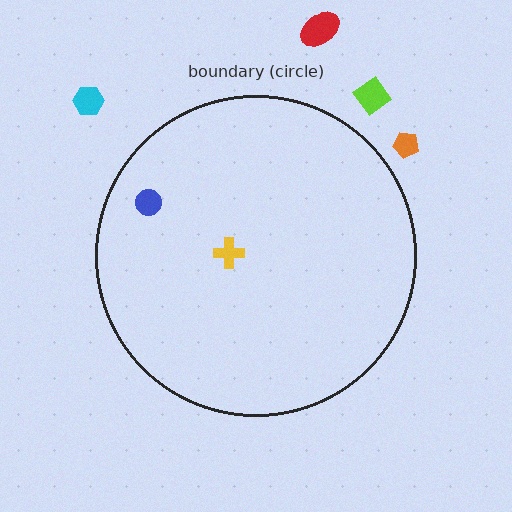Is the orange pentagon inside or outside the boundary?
Outside.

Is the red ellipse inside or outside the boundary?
Outside.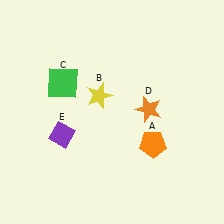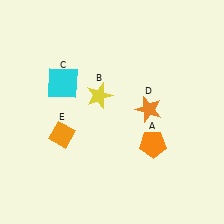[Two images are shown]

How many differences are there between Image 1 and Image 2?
There are 2 differences between the two images.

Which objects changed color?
C changed from green to cyan. E changed from purple to orange.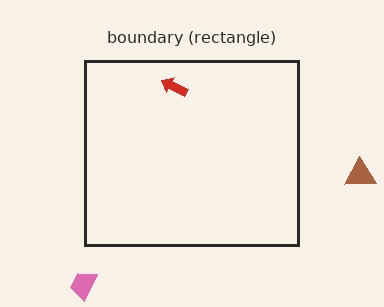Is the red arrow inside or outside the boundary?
Inside.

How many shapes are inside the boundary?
1 inside, 2 outside.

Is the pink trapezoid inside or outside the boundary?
Outside.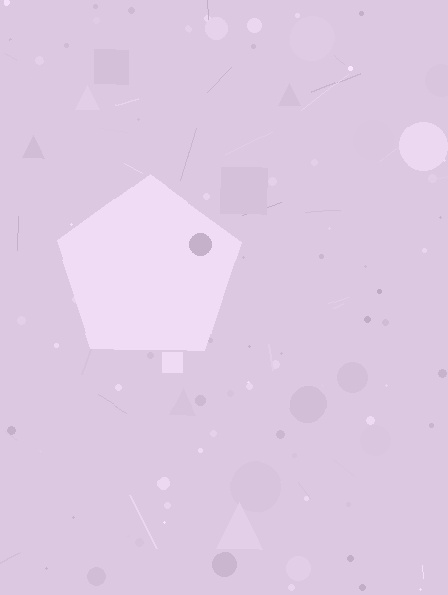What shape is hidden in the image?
A pentagon is hidden in the image.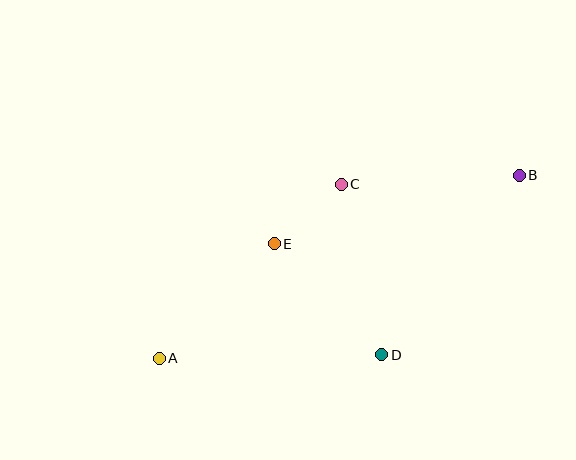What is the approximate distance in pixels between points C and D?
The distance between C and D is approximately 176 pixels.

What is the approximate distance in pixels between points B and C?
The distance between B and C is approximately 179 pixels.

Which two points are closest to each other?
Points C and E are closest to each other.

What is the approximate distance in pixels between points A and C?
The distance between A and C is approximately 252 pixels.